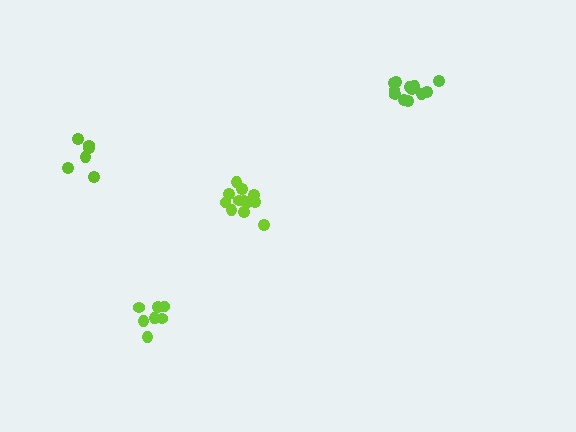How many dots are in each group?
Group 1: 12 dots, Group 2: 6 dots, Group 3: 12 dots, Group 4: 7 dots (37 total).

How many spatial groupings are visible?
There are 4 spatial groupings.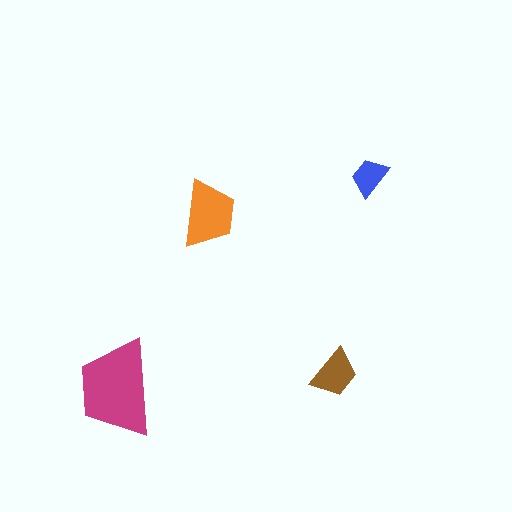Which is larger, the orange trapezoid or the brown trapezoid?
The orange one.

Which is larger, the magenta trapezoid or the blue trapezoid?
The magenta one.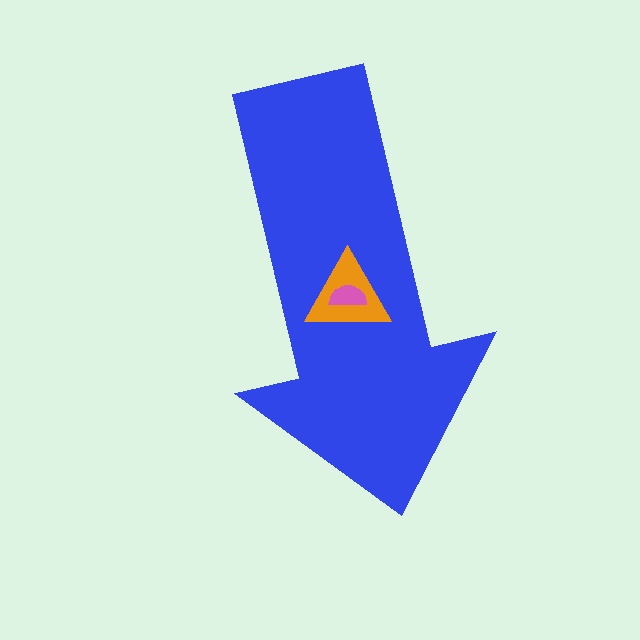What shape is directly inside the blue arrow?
The orange triangle.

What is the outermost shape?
The blue arrow.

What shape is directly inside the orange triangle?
The pink semicircle.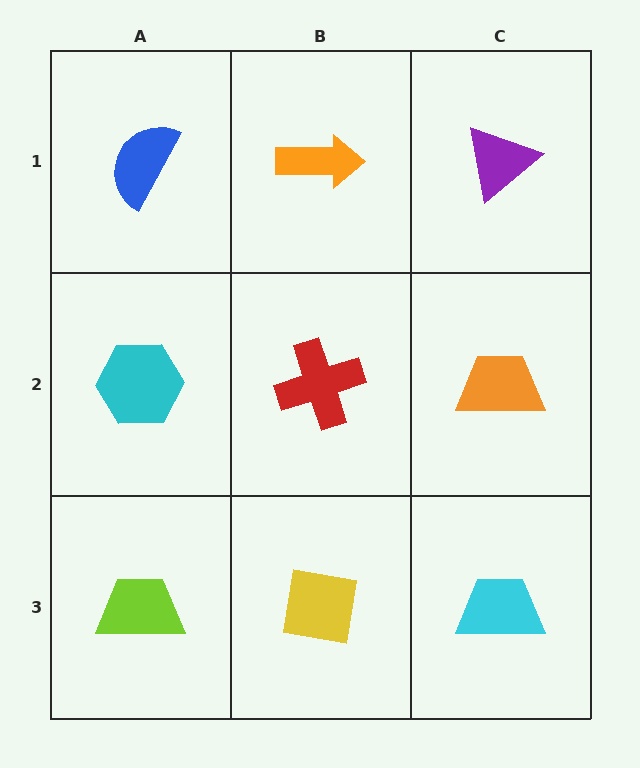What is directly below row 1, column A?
A cyan hexagon.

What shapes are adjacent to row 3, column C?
An orange trapezoid (row 2, column C), a yellow square (row 3, column B).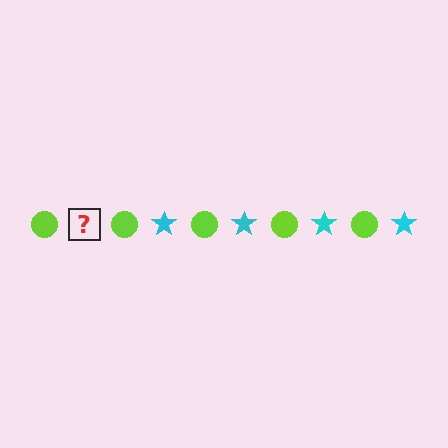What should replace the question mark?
The question mark should be replaced with a cyan star.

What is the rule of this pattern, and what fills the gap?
The rule is that the pattern alternates between lime circle and cyan star. The gap should be filled with a cyan star.